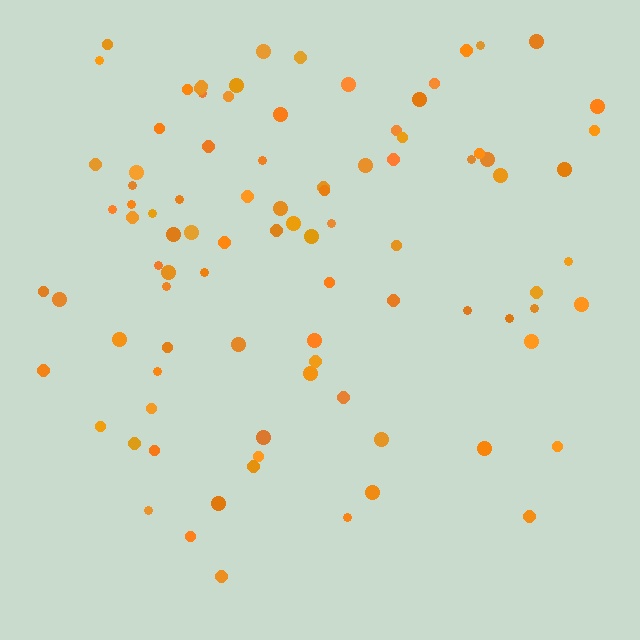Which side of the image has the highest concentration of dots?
The top.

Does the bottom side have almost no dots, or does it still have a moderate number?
Still a moderate number, just noticeably fewer than the top.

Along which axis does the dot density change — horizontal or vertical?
Vertical.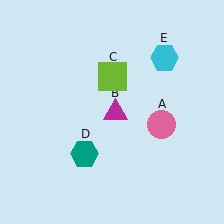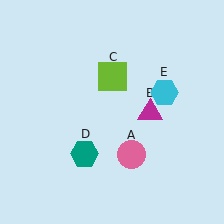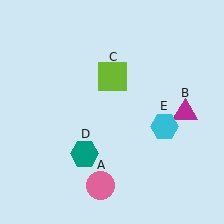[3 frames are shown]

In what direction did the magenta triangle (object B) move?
The magenta triangle (object B) moved right.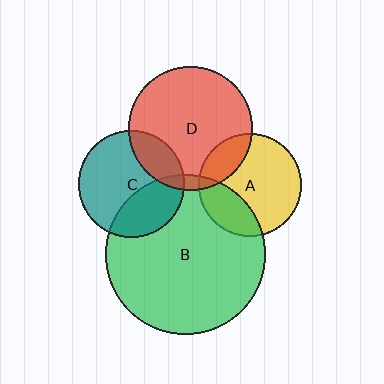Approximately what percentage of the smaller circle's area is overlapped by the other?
Approximately 5%.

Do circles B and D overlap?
Yes.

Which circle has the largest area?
Circle B (green).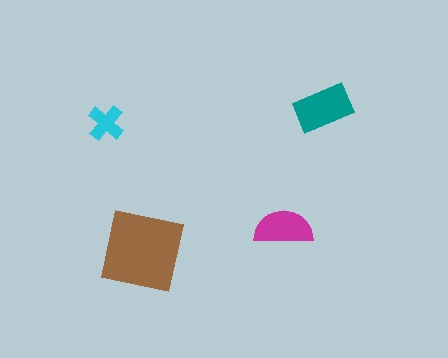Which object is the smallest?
The cyan cross.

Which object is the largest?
The brown square.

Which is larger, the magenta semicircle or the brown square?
The brown square.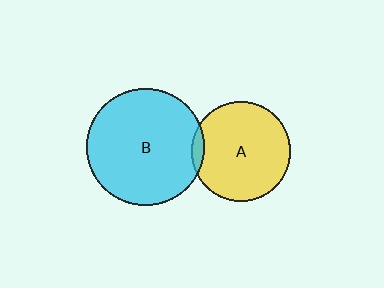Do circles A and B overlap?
Yes.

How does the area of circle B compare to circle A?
Approximately 1.4 times.